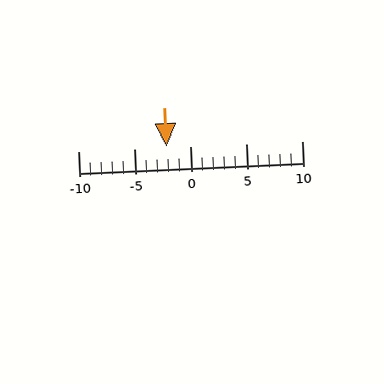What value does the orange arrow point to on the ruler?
The orange arrow points to approximately -2.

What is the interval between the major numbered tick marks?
The major tick marks are spaced 5 units apart.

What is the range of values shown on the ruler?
The ruler shows values from -10 to 10.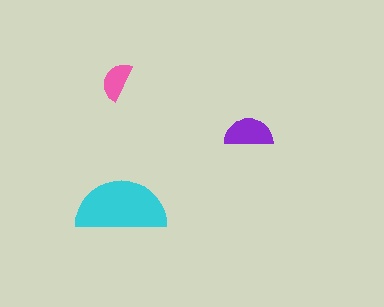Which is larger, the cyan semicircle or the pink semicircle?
The cyan one.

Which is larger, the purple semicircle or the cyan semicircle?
The cyan one.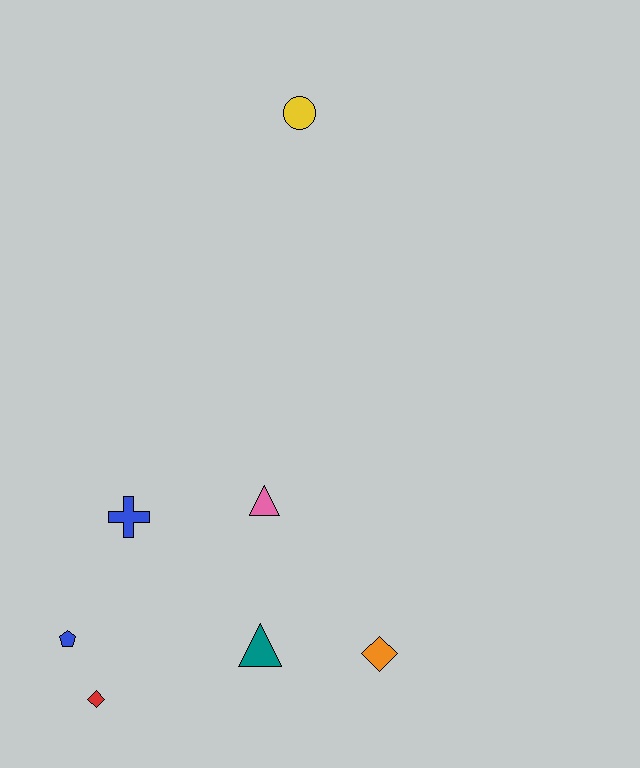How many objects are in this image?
There are 7 objects.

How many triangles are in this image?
There are 2 triangles.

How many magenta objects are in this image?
There are no magenta objects.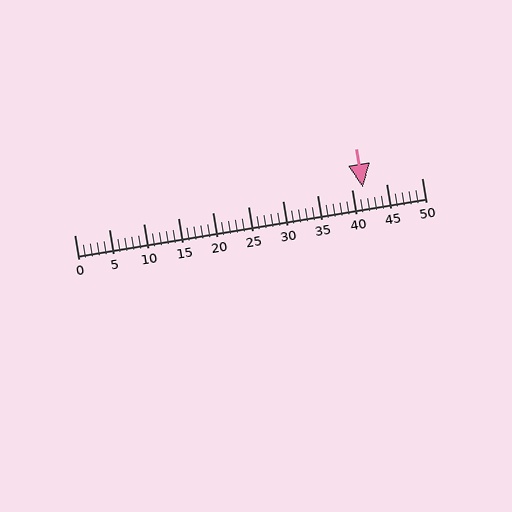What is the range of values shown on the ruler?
The ruler shows values from 0 to 50.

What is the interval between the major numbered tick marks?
The major tick marks are spaced 5 units apart.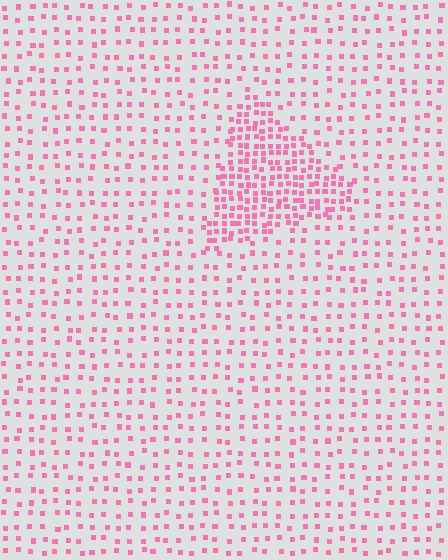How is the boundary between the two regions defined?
The boundary is defined by a change in element density (approximately 2.5x ratio). All elements are the same color, size, and shape.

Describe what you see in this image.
The image contains small pink elements arranged at two different densities. A triangle-shaped region is visible where the elements are more densely packed than the surrounding area.